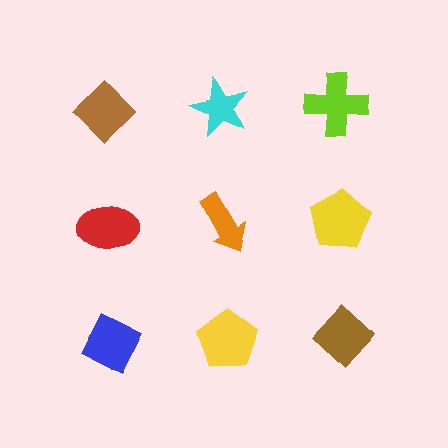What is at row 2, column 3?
A yellow pentagon.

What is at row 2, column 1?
A red ellipse.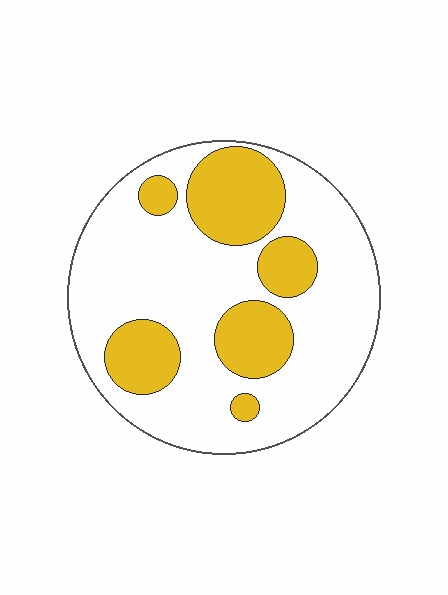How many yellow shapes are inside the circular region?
6.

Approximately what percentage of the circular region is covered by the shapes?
Approximately 30%.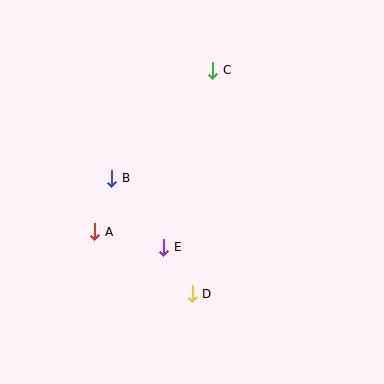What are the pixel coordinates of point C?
Point C is at (213, 70).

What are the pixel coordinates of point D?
Point D is at (192, 294).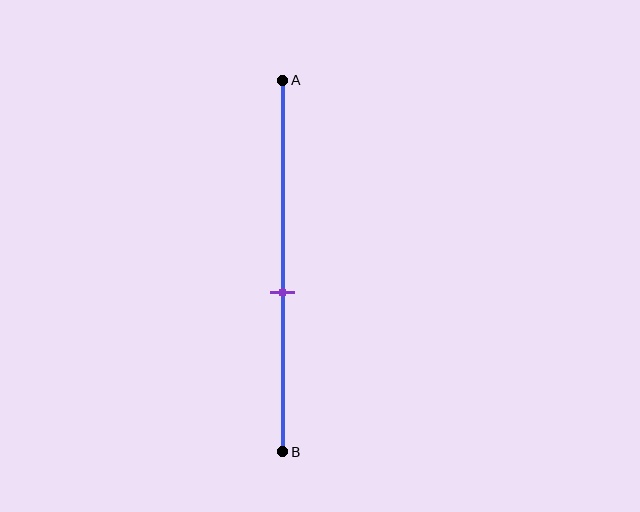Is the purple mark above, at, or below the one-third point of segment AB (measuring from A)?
The purple mark is below the one-third point of segment AB.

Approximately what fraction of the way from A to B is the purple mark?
The purple mark is approximately 55% of the way from A to B.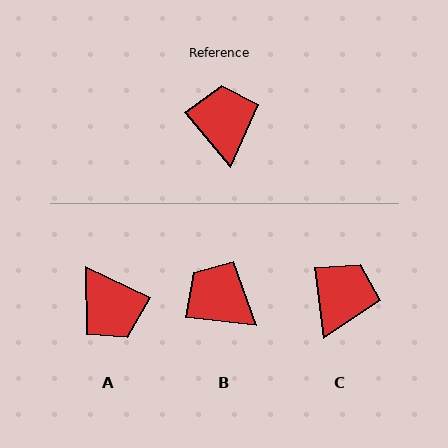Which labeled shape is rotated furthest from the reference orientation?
A, about 156 degrees away.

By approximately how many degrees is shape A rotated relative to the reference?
Approximately 156 degrees clockwise.